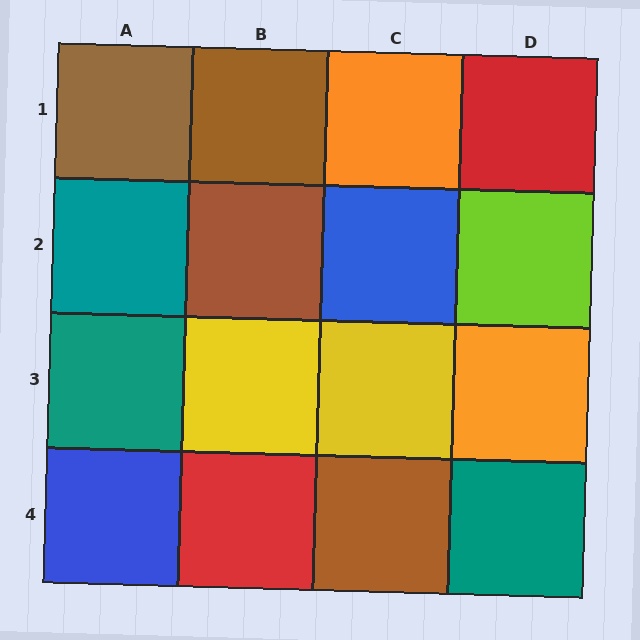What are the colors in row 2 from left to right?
Teal, brown, blue, lime.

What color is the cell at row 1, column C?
Orange.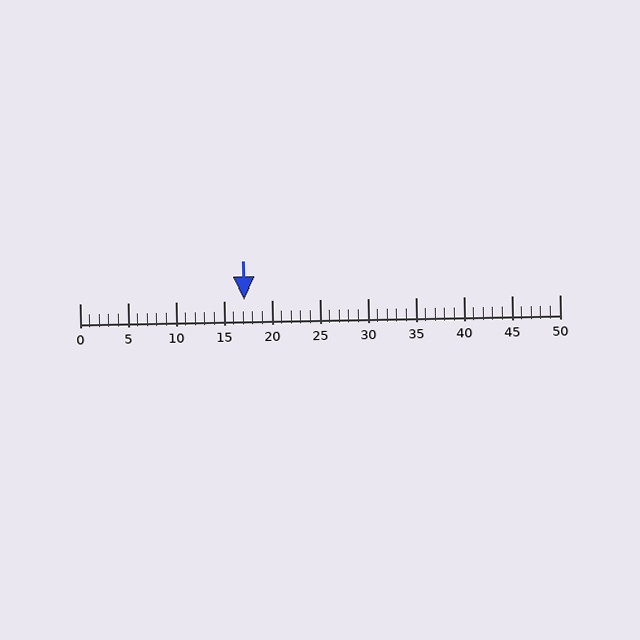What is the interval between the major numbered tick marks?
The major tick marks are spaced 5 units apart.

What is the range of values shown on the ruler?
The ruler shows values from 0 to 50.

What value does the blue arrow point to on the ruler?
The blue arrow points to approximately 17.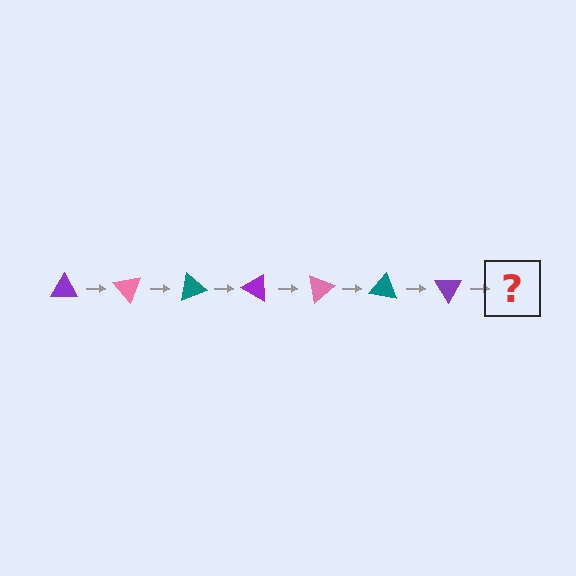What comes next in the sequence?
The next element should be a pink triangle, rotated 350 degrees from the start.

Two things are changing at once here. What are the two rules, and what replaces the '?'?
The two rules are that it rotates 50 degrees each step and the color cycles through purple, pink, and teal. The '?' should be a pink triangle, rotated 350 degrees from the start.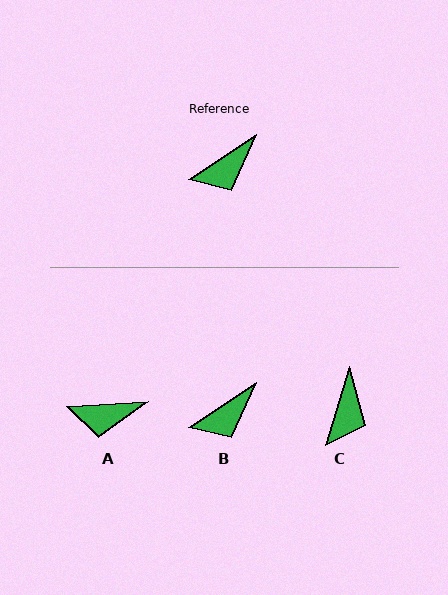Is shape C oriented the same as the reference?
No, it is off by about 40 degrees.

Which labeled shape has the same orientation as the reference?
B.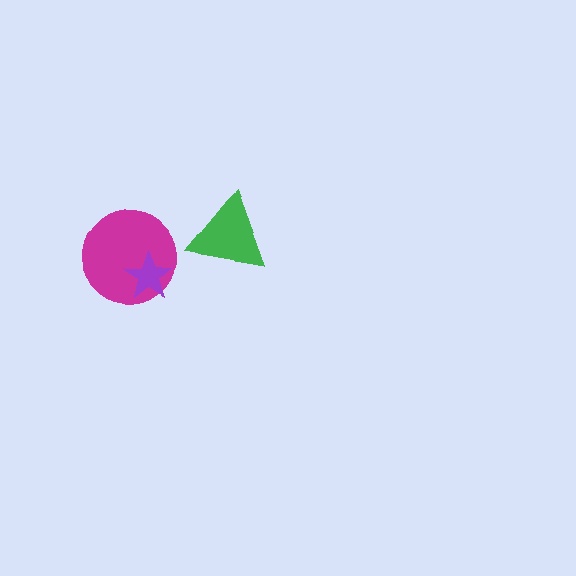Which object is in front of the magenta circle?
The purple star is in front of the magenta circle.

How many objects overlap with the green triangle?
0 objects overlap with the green triangle.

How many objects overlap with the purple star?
1 object overlaps with the purple star.